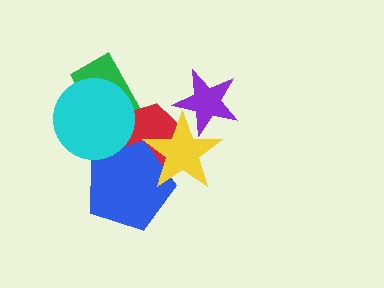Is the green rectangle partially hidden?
Yes, it is partially covered by another shape.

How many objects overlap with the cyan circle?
4 objects overlap with the cyan circle.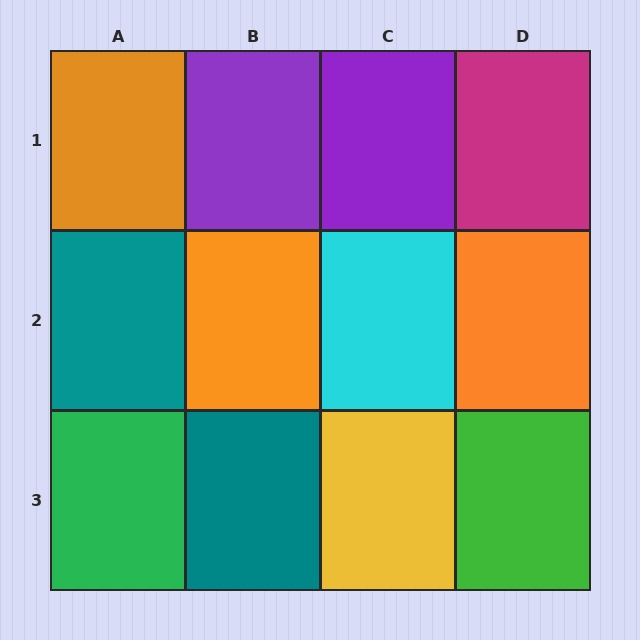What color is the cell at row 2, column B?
Orange.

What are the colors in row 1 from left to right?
Orange, purple, purple, magenta.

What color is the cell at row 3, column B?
Teal.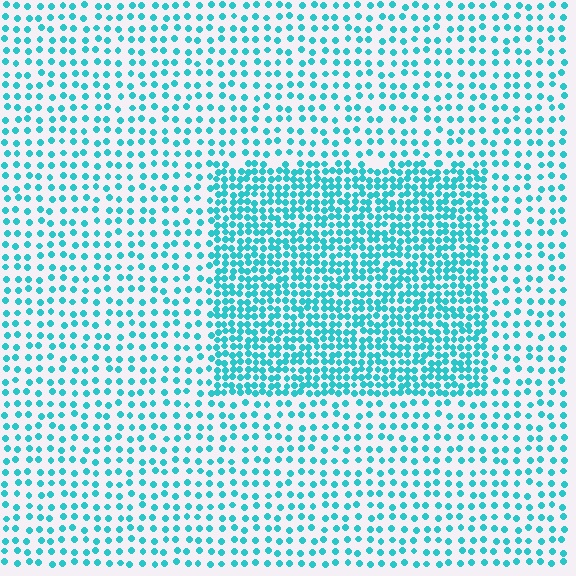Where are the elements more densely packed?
The elements are more densely packed inside the rectangle boundary.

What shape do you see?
I see a rectangle.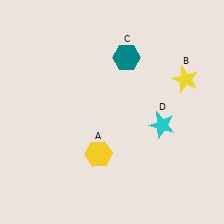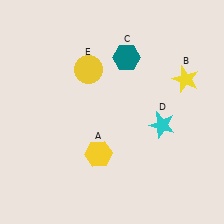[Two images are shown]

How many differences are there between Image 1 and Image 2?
There is 1 difference between the two images.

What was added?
A yellow circle (E) was added in Image 2.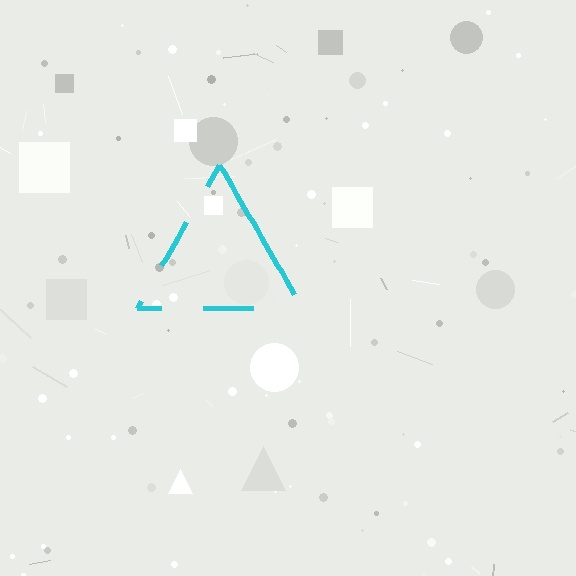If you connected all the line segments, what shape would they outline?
They would outline a triangle.